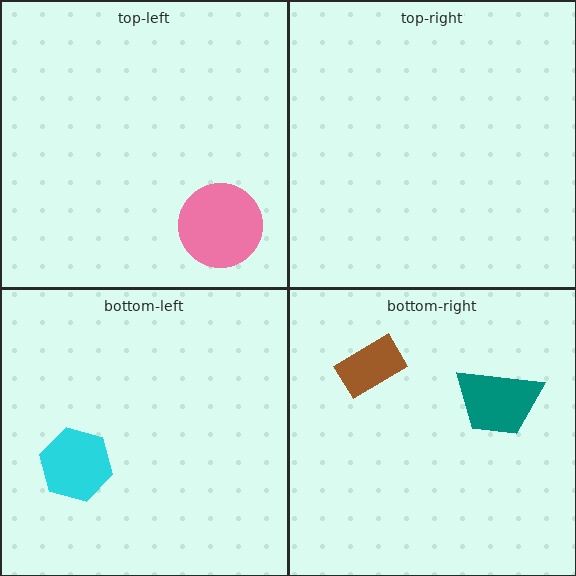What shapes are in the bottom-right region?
The brown rectangle, the teal trapezoid.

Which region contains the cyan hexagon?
The bottom-left region.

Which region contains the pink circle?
The top-left region.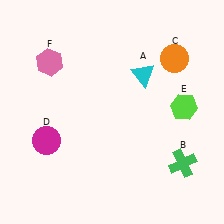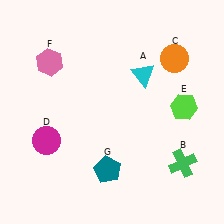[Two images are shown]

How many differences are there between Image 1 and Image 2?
There is 1 difference between the two images.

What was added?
A teal pentagon (G) was added in Image 2.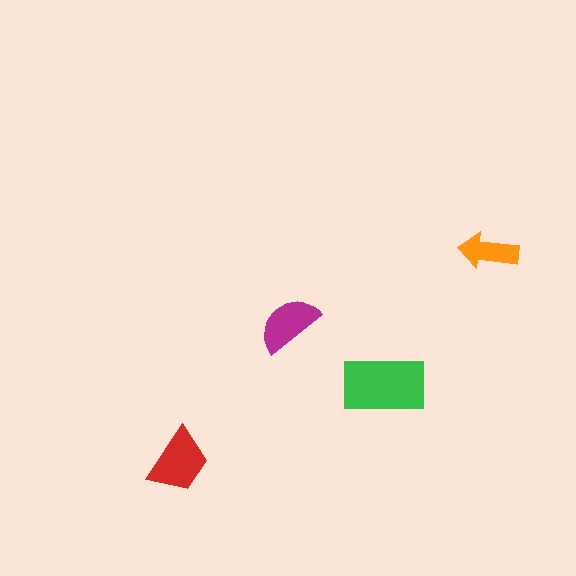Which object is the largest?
The green rectangle.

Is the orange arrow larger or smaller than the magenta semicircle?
Smaller.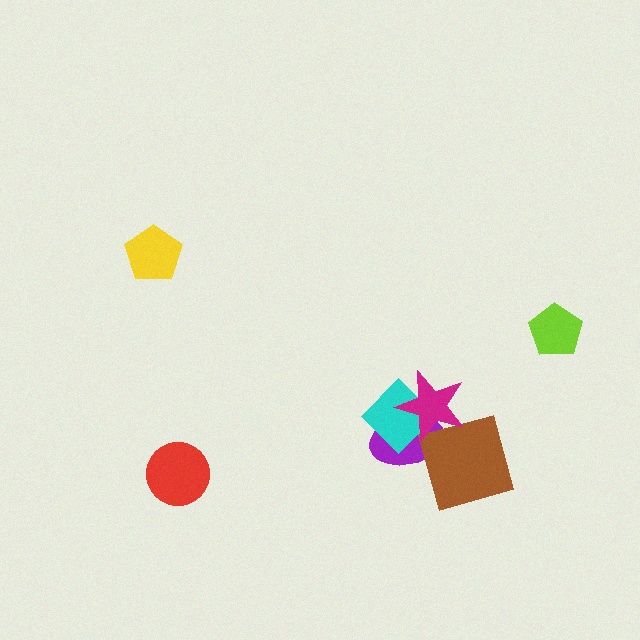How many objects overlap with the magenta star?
3 objects overlap with the magenta star.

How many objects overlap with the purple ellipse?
3 objects overlap with the purple ellipse.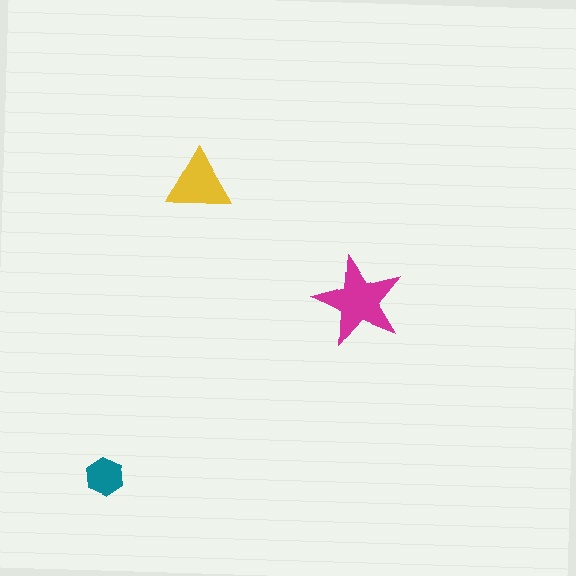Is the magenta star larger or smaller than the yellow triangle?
Larger.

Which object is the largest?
The magenta star.